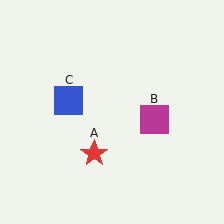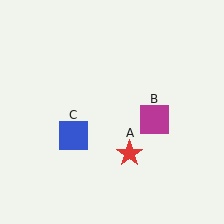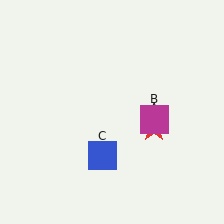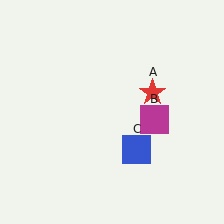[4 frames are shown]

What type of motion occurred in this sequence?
The red star (object A), blue square (object C) rotated counterclockwise around the center of the scene.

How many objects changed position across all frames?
2 objects changed position: red star (object A), blue square (object C).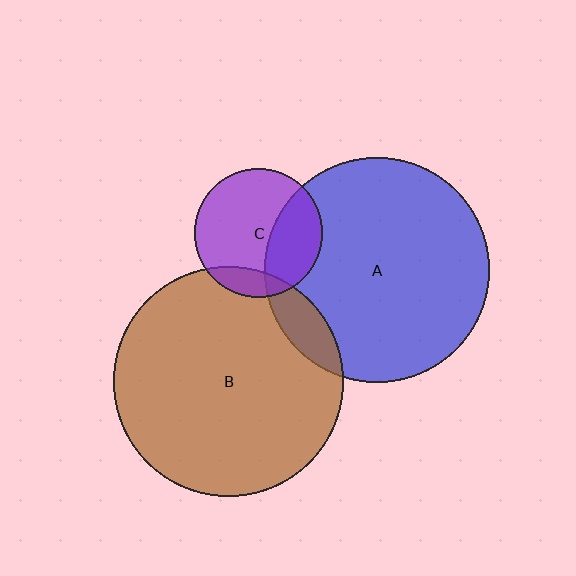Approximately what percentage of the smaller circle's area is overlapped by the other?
Approximately 10%.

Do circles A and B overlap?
Yes.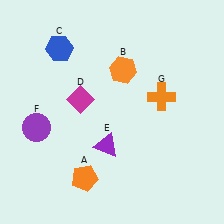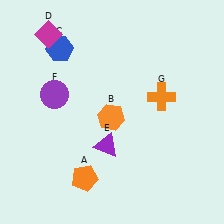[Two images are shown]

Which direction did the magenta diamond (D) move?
The magenta diamond (D) moved up.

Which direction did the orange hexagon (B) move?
The orange hexagon (B) moved down.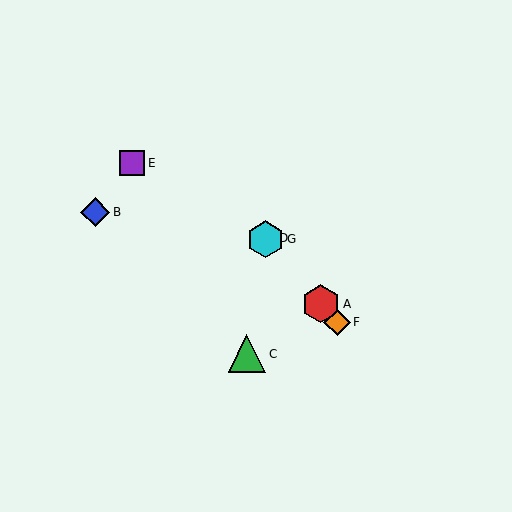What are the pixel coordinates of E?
Object E is at (132, 163).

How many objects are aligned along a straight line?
4 objects (A, D, F, G) are aligned along a straight line.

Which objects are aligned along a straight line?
Objects A, D, F, G are aligned along a straight line.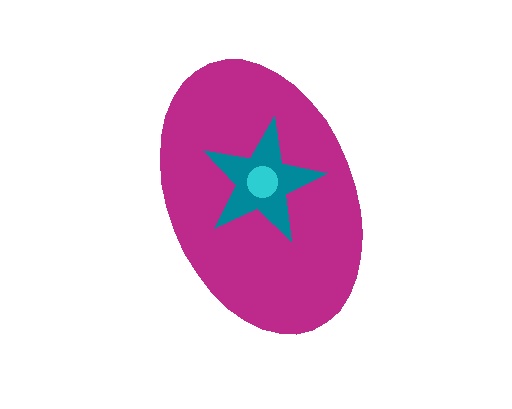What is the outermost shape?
The magenta ellipse.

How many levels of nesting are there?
3.